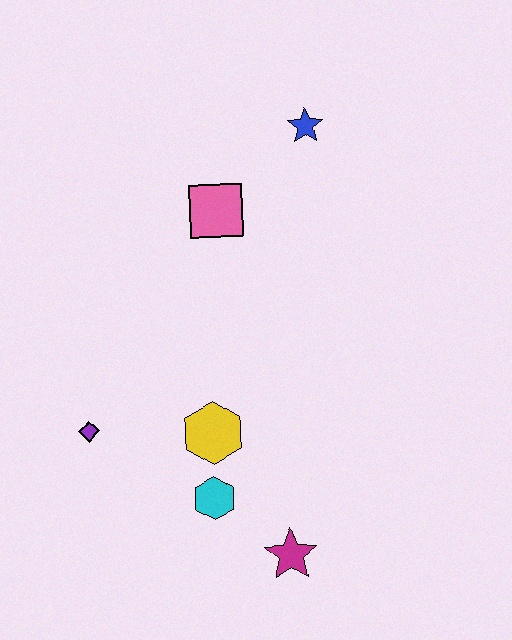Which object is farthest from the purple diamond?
The blue star is farthest from the purple diamond.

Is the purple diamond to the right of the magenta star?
No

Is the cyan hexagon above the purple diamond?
No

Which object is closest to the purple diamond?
The yellow hexagon is closest to the purple diamond.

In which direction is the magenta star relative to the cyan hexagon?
The magenta star is to the right of the cyan hexagon.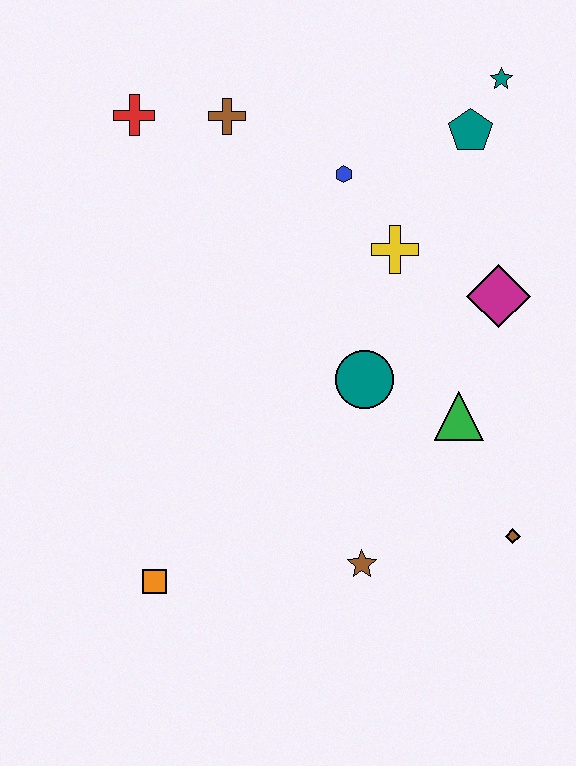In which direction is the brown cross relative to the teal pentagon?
The brown cross is to the left of the teal pentagon.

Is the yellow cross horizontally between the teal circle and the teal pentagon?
Yes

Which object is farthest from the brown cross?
The brown diamond is farthest from the brown cross.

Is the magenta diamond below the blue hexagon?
Yes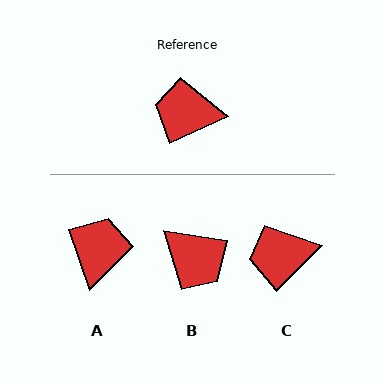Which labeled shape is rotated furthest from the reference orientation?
B, about 146 degrees away.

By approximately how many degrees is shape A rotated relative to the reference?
Approximately 96 degrees clockwise.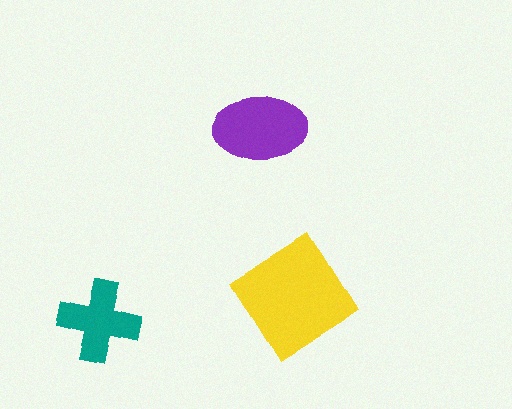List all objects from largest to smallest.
The yellow diamond, the purple ellipse, the teal cross.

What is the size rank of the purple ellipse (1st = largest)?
2nd.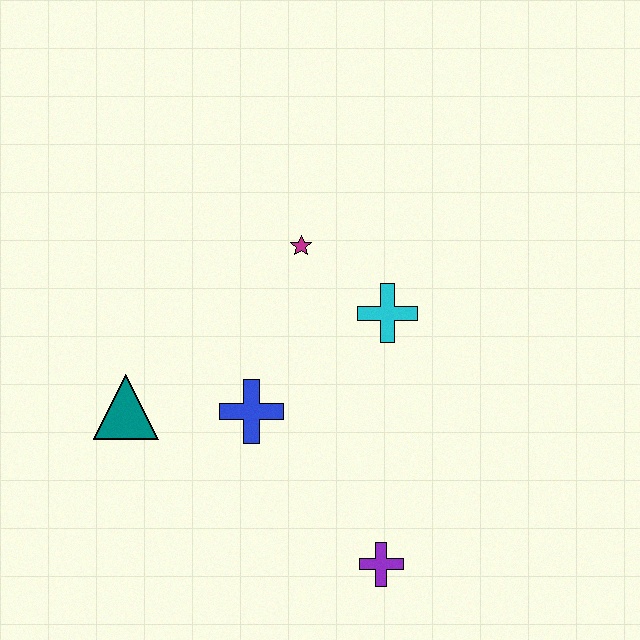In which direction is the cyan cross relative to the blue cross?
The cyan cross is to the right of the blue cross.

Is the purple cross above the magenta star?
No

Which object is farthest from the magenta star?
The purple cross is farthest from the magenta star.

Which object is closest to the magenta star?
The cyan cross is closest to the magenta star.